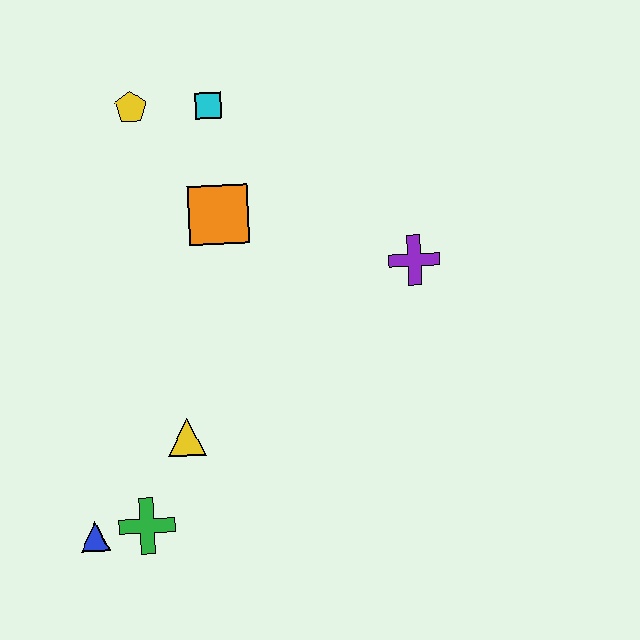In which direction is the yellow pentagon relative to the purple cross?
The yellow pentagon is to the left of the purple cross.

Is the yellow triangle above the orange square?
No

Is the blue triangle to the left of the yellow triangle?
Yes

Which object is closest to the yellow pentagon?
The cyan square is closest to the yellow pentagon.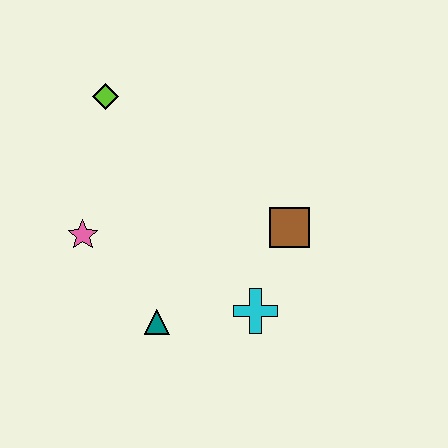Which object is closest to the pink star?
The teal triangle is closest to the pink star.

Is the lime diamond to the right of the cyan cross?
No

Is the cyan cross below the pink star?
Yes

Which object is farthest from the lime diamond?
The cyan cross is farthest from the lime diamond.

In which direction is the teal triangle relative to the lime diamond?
The teal triangle is below the lime diamond.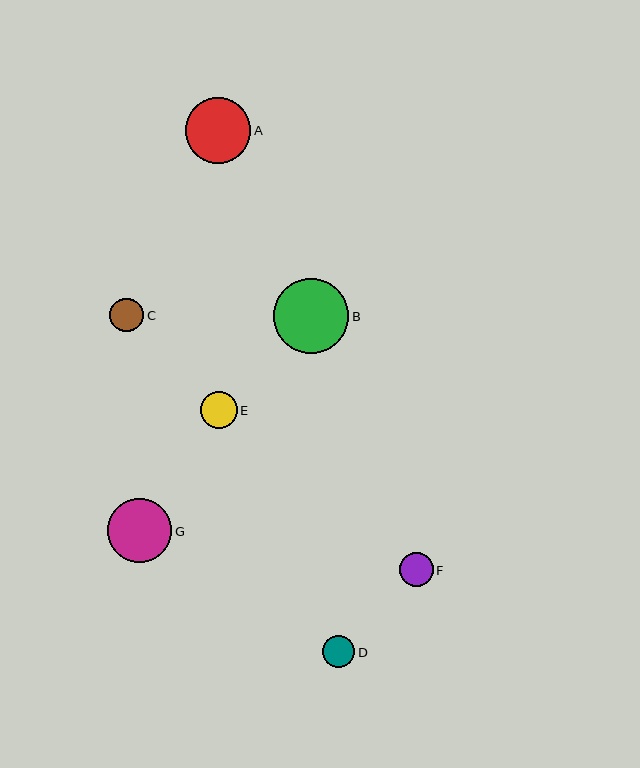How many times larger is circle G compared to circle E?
Circle G is approximately 1.7 times the size of circle E.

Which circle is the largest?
Circle B is the largest with a size of approximately 76 pixels.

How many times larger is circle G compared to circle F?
Circle G is approximately 1.9 times the size of circle F.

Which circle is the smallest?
Circle D is the smallest with a size of approximately 32 pixels.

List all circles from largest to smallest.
From largest to smallest: B, A, G, E, F, C, D.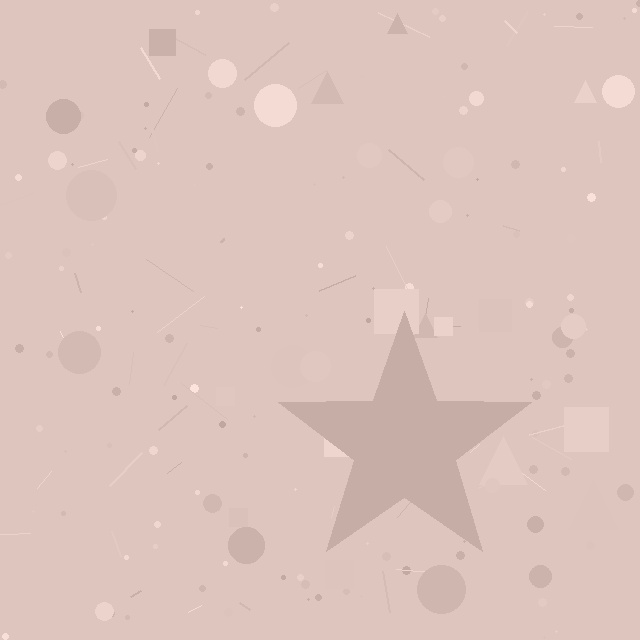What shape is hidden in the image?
A star is hidden in the image.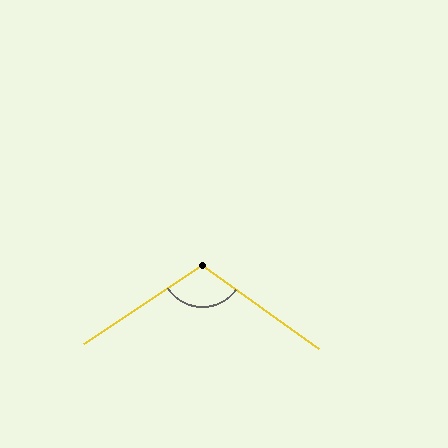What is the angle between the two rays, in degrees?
Approximately 111 degrees.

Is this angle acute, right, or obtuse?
It is obtuse.